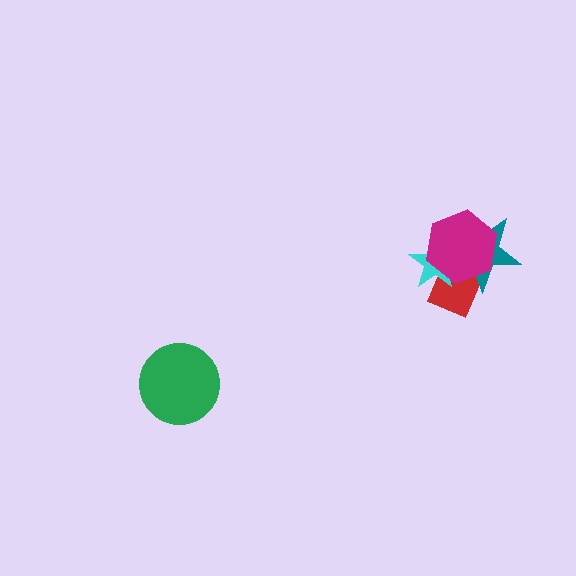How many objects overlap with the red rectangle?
3 objects overlap with the red rectangle.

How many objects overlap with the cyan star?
3 objects overlap with the cyan star.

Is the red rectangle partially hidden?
Yes, it is partially covered by another shape.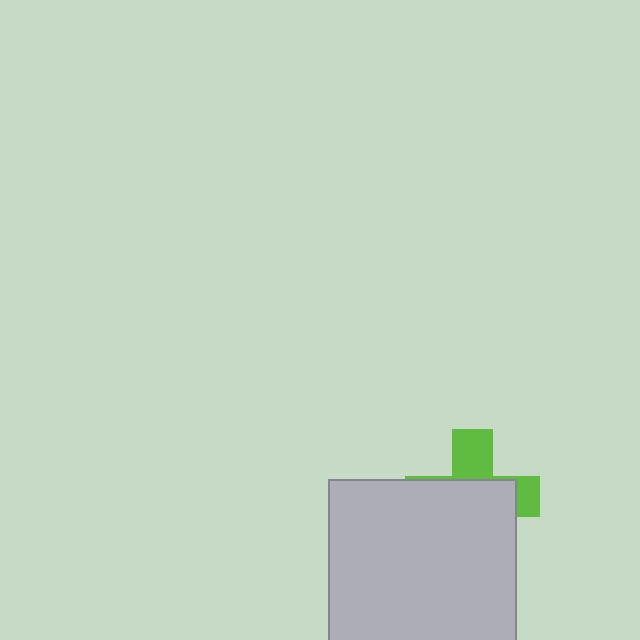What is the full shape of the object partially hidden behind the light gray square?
The partially hidden object is a lime cross.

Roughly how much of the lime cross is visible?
A small part of it is visible (roughly 35%).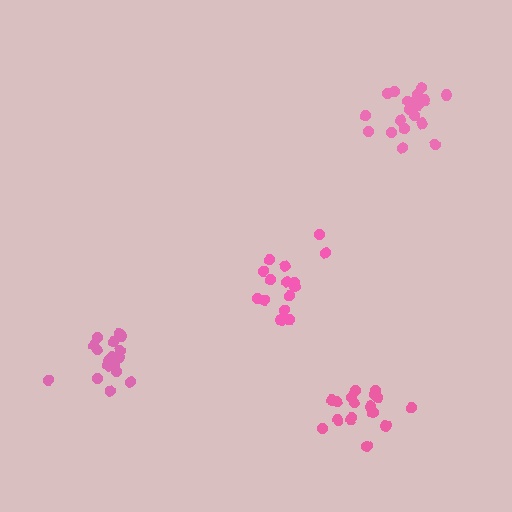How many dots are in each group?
Group 1: 18 dots, Group 2: 15 dots, Group 3: 19 dots, Group 4: 19 dots (71 total).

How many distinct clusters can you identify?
There are 4 distinct clusters.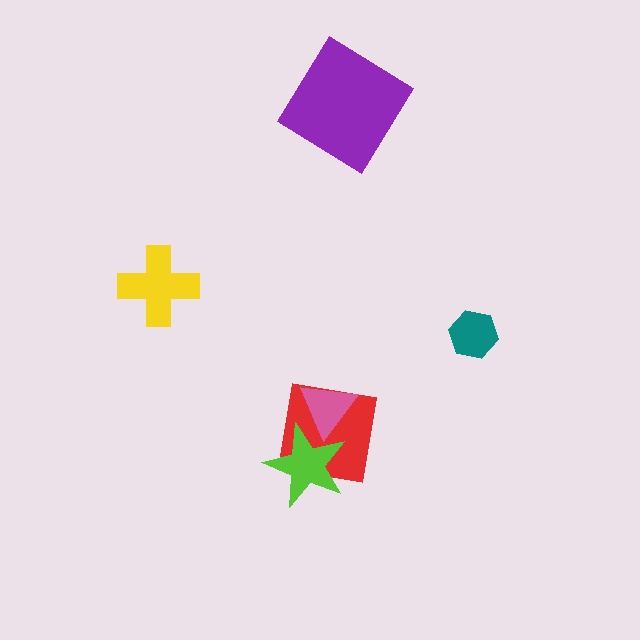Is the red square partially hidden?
Yes, it is partially covered by another shape.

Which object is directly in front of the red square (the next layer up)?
The lime star is directly in front of the red square.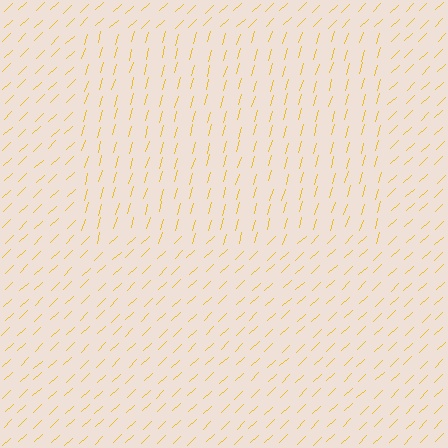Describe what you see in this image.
The image is filled with small yellow line segments. A rectangle region in the image has lines oriented differently from the surrounding lines, creating a visible texture boundary.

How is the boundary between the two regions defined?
The boundary is defined purely by a change in line orientation (approximately 31 degrees difference). All lines are the same color and thickness.